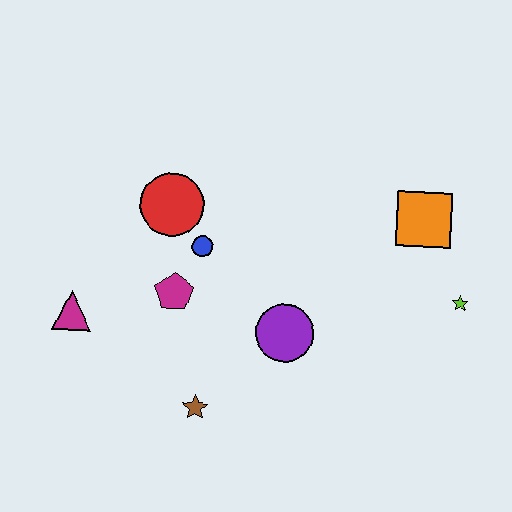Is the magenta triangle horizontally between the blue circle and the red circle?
No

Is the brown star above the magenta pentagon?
No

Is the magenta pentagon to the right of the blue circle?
No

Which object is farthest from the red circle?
The lime star is farthest from the red circle.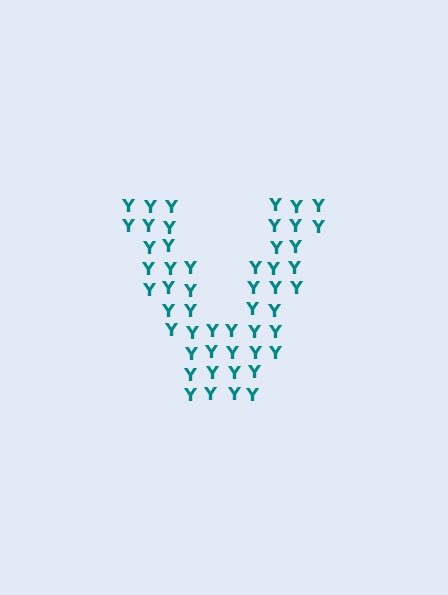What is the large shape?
The large shape is the letter V.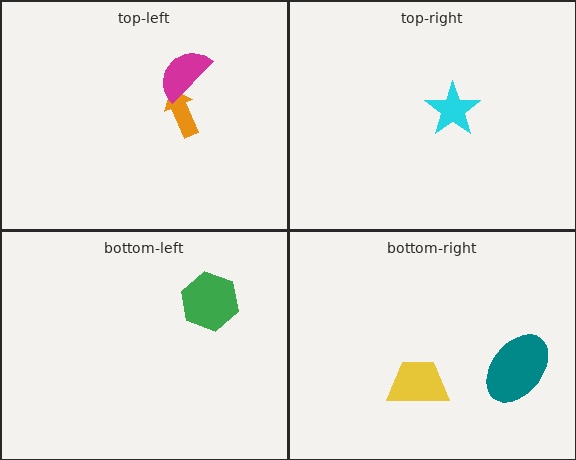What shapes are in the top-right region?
The cyan star.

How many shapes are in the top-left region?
2.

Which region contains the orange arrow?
The top-left region.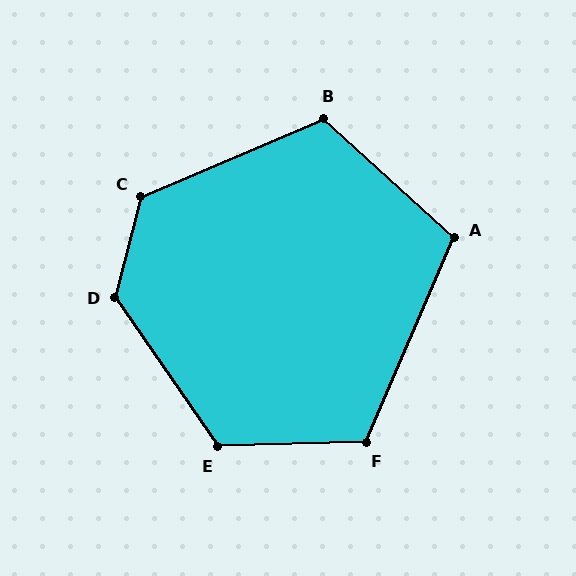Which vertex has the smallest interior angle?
A, at approximately 109 degrees.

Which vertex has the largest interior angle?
D, at approximately 131 degrees.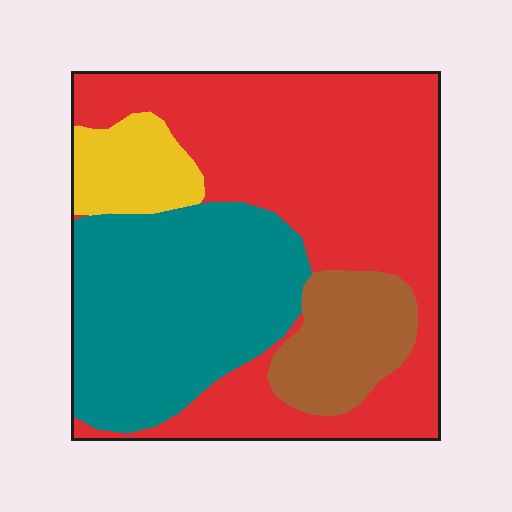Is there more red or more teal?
Red.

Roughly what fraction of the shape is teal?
Teal covers 31% of the shape.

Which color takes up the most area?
Red, at roughly 50%.